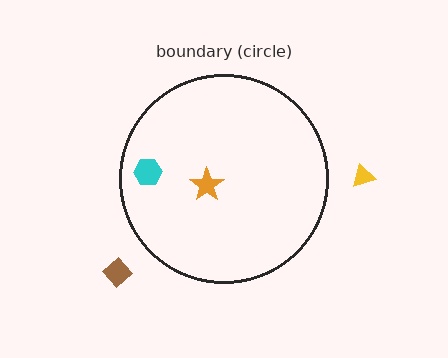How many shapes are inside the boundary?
2 inside, 2 outside.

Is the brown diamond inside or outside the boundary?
Outside.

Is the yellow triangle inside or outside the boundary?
Outside.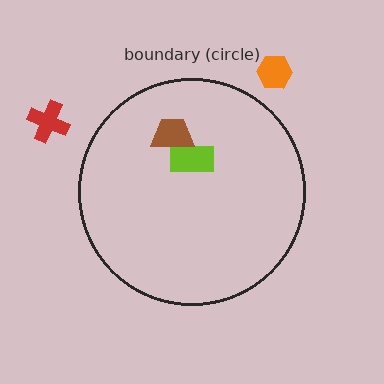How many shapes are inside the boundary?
2 inside, 2 outside.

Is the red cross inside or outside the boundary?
Outside.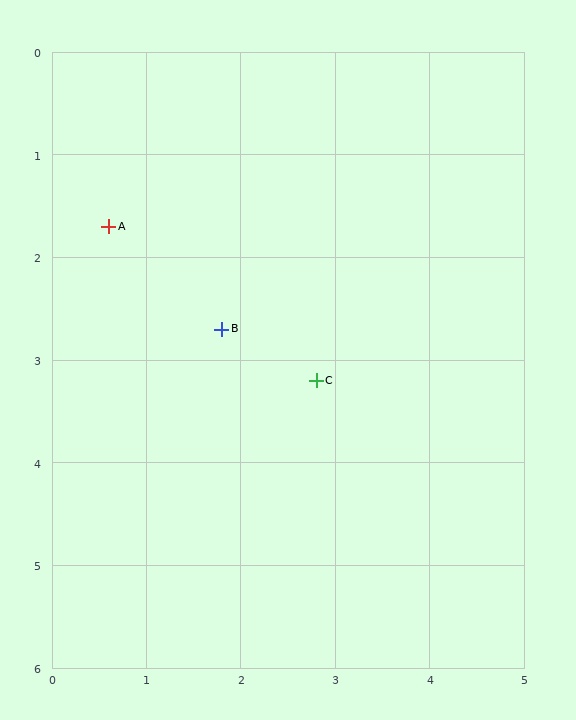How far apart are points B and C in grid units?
Points B and C are about 1.1 grid units apart.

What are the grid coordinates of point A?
Point A is at approximately (0.6, 1.7).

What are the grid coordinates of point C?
Point C is at approximately (2.8, 3.2).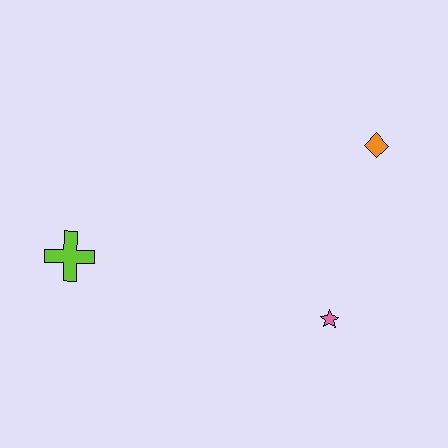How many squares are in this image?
There are no squares.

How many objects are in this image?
There are 3 objects.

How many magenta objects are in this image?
There are no magenta objects.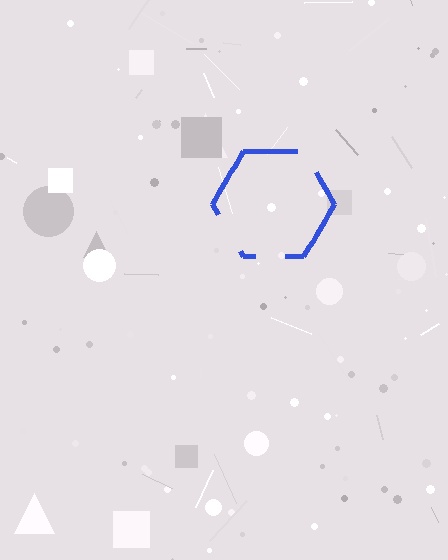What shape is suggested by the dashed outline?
The dashed outline suggests a hexagon.